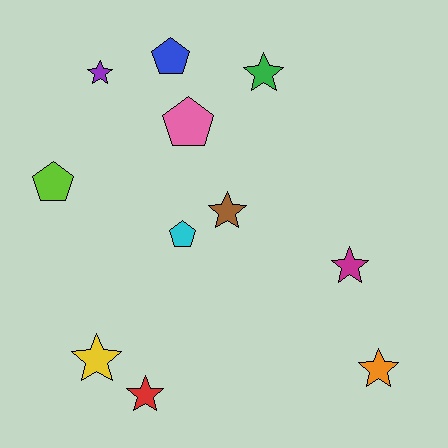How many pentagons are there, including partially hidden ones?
There are 4 pentagons.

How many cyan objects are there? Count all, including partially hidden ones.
There is 1 cyan object.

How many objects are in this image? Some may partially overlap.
There are 11 objects.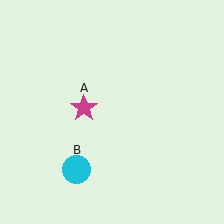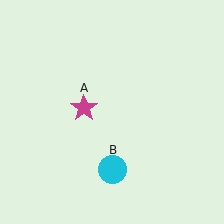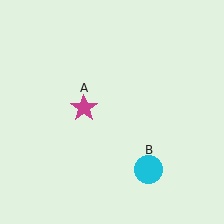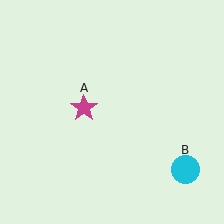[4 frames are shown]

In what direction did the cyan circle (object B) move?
The cyan circle (object B) moved right.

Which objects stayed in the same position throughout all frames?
Magenta star (object A) remained stationary.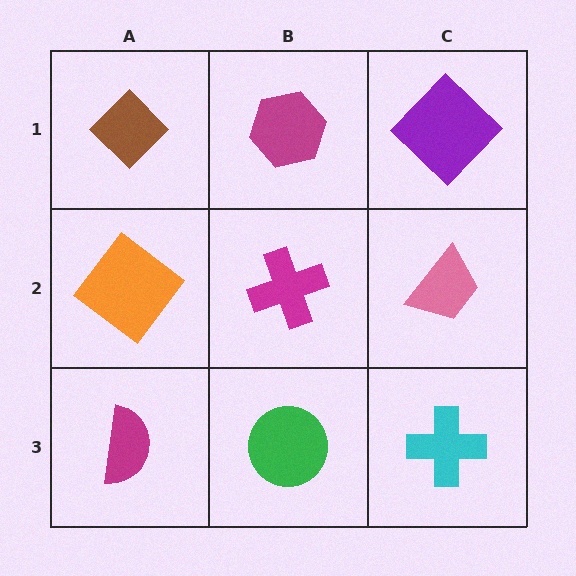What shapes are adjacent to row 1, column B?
A magenta cross (row 2, column B), a brown diamond (row 1, column A), a purple diamond (row 1, column C).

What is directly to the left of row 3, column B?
A magenta semicircle.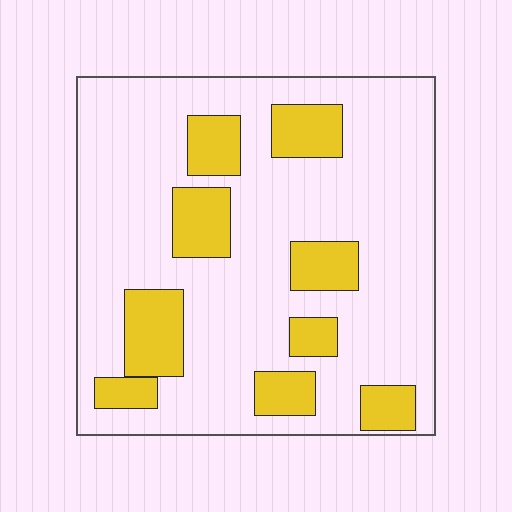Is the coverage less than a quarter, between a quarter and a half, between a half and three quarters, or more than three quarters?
Less than a quarter.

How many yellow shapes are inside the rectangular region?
9.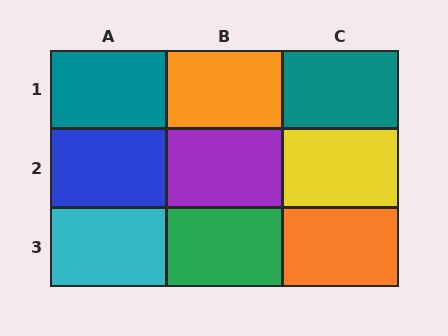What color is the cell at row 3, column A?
Cyan.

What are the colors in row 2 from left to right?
Blue, purple, yellow.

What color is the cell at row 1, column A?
Teal.